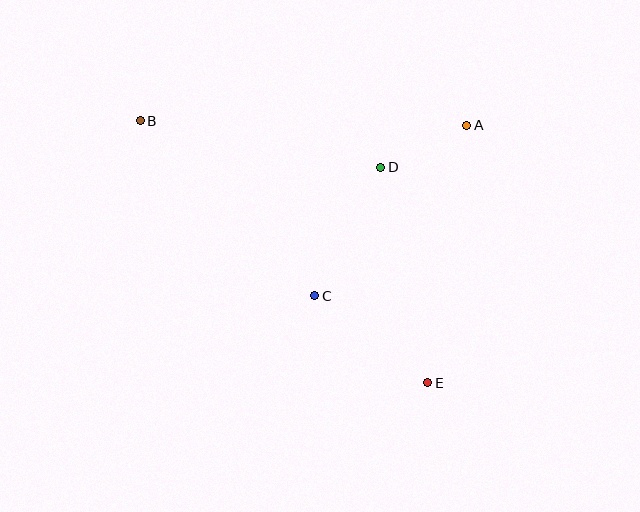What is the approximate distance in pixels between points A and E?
The distance between A and E is approximately 260 pixels.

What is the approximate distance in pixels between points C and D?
The distance between C and D is approximately 145 pixels.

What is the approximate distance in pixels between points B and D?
The distance between B and D is approximately 245 pixels.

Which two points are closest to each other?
Points A and D are closest to each other.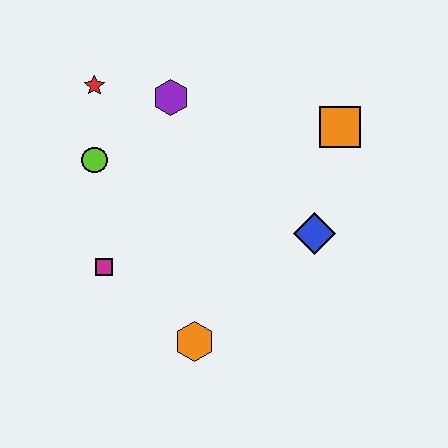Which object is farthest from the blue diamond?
The red star is farthest from the blue diamond.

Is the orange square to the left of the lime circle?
No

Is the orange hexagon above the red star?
No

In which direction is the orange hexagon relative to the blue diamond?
The orange hexagon is to the left of the blue diamond.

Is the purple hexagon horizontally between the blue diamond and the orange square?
No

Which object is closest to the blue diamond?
The orange square is closest to the blue diamond.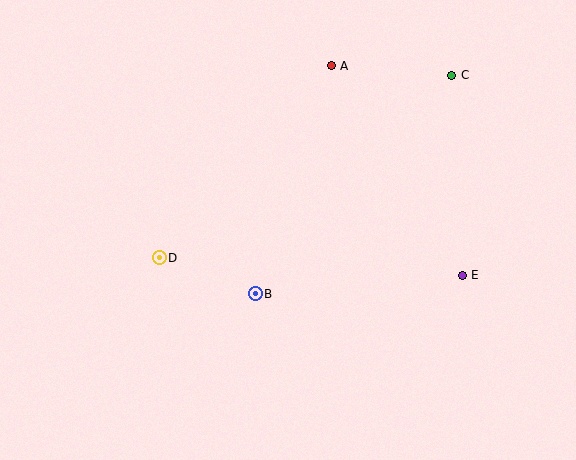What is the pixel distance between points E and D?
The distance between E and D is 304 pixels.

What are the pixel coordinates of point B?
Point B is at (255, 294).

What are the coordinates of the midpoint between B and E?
The midpoint between B and E is at (359, 285).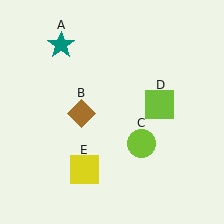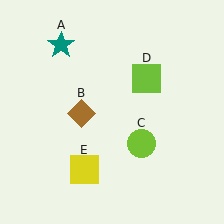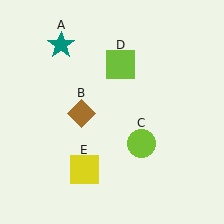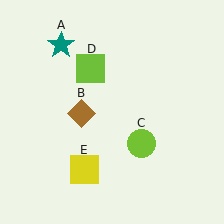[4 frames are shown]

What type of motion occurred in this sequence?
The lime square (object D) rotated counterclockwise around the center of the scene.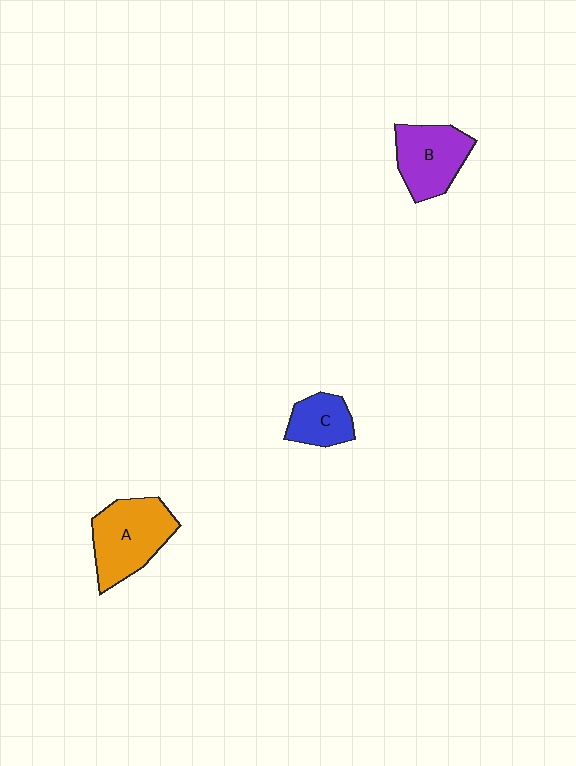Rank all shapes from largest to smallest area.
From largest to smallest: A (orange), B (purple), C (blue).